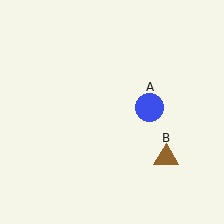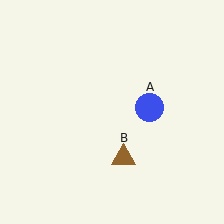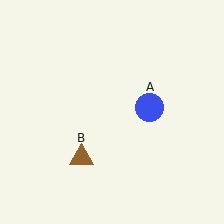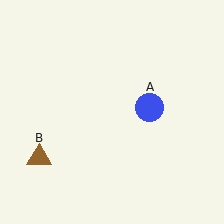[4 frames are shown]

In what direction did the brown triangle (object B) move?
The brown triangle (object B) moved left.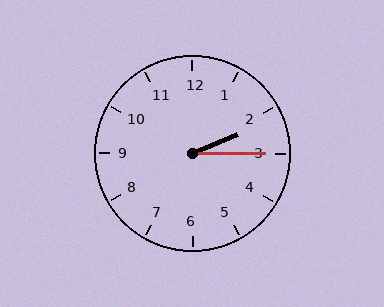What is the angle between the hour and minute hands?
Approximately 22 degrees.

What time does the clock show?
2:15.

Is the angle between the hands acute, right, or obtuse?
It is acute.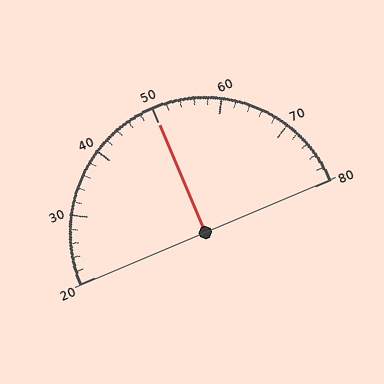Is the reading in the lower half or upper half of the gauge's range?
The reading is in the upper half of the range (20 to 80).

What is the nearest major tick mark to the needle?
The nearest major tick mark is 50.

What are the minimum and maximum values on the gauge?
The gauge ranges from 20 to 80.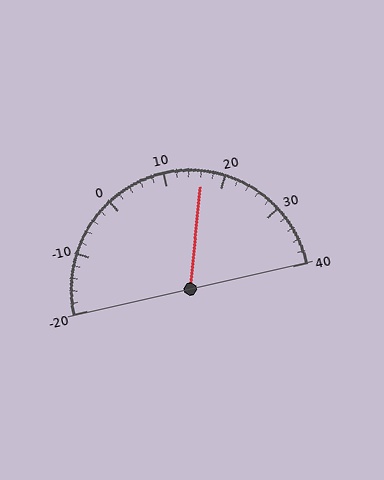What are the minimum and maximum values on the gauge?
The gauge ranges from -20 to 40.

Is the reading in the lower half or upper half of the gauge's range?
The reading is in the upper half of the range (-20 to 40).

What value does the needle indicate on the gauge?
The needle indicates approximately 16.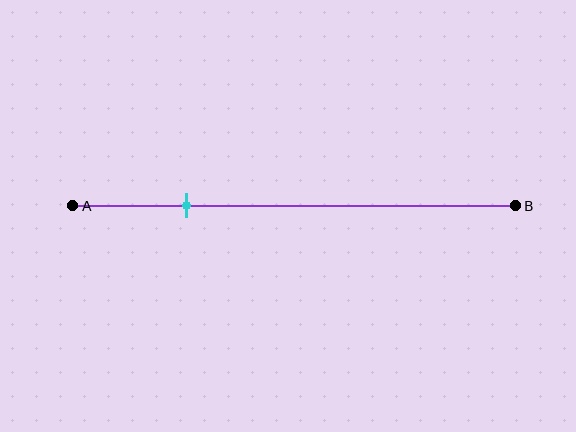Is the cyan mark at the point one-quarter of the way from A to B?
Yes, the mark is approximately at the one-quarter point.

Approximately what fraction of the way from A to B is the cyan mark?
The cyan mark is approximately 25% of the way from A to B.